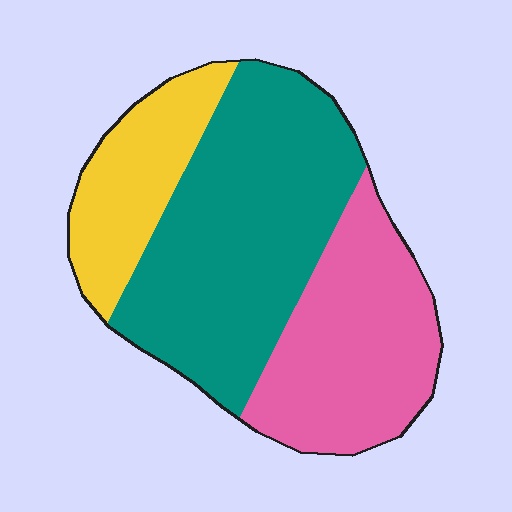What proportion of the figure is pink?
Pink takes up between a sixth and a third of the figure.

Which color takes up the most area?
Teal, at roughly 50%.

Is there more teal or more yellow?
Teal.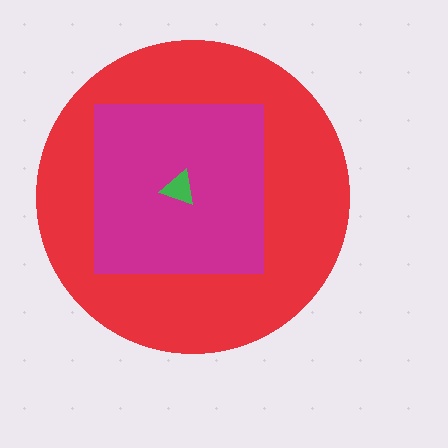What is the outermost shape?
The red circle.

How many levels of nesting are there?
3.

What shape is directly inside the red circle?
The magenta square.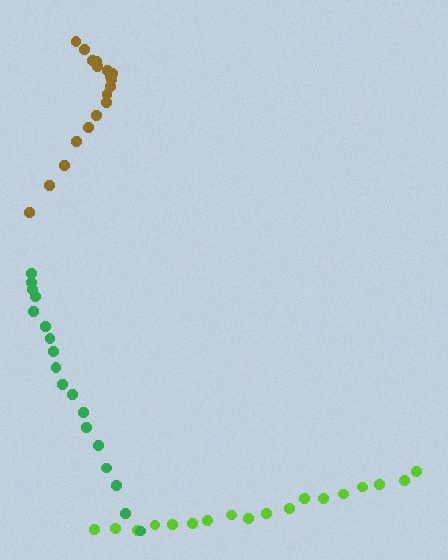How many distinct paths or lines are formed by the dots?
There are 3 distinct paths.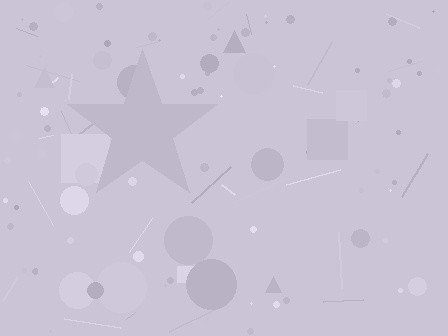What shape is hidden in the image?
A star is hidden in the image.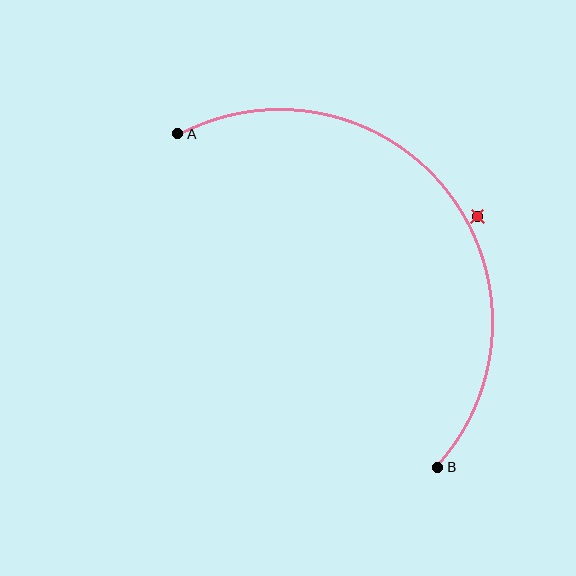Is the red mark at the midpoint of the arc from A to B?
No — the red mark does not lie on the arc at all. It sits slightly outside the curve.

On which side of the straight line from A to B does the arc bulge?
The arc bulges above and to the right of the straight line connecting A and B.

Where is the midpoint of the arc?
The arc midpoint is the point on the curve farthest from the straight line joining A and B. It sits above and to the right of that line.